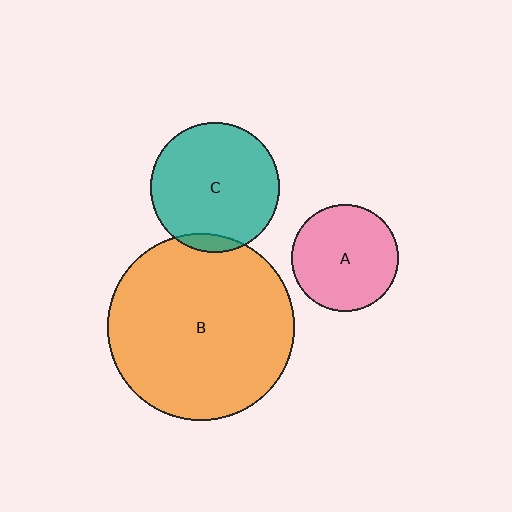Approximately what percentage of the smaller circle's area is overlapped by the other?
Approximately 5%.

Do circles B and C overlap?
Yes.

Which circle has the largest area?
Circle B (orange).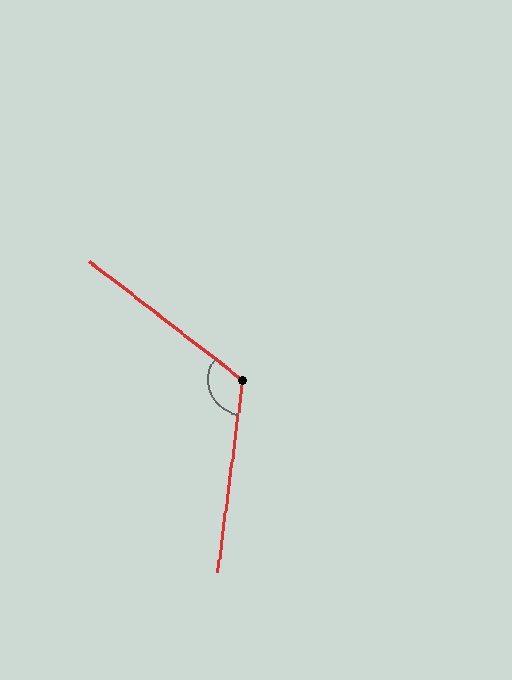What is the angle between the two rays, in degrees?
Approximately 121 degrees.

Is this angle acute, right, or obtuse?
It is obtuse.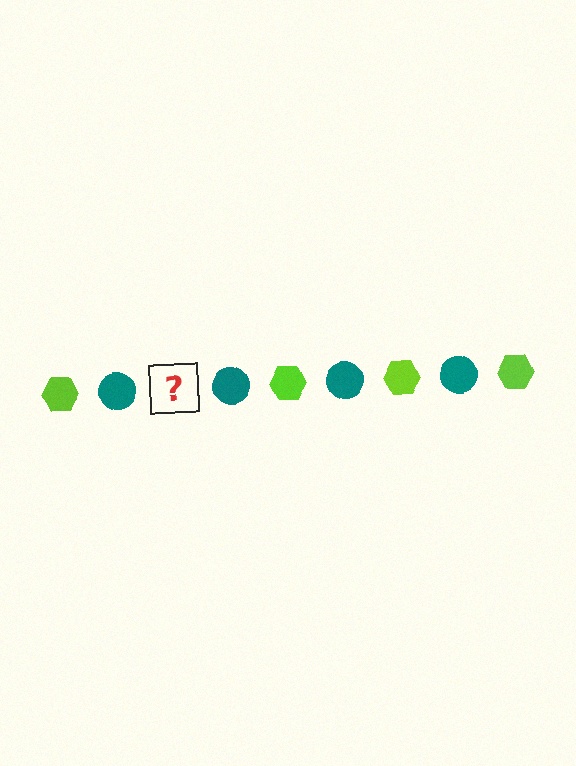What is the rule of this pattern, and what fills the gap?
The rule is that the pattern alternates between lime hexagon and teal circle. The gap should be filled with a lime hexagon.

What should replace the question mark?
The question mark should be replaced with a lime hexagon.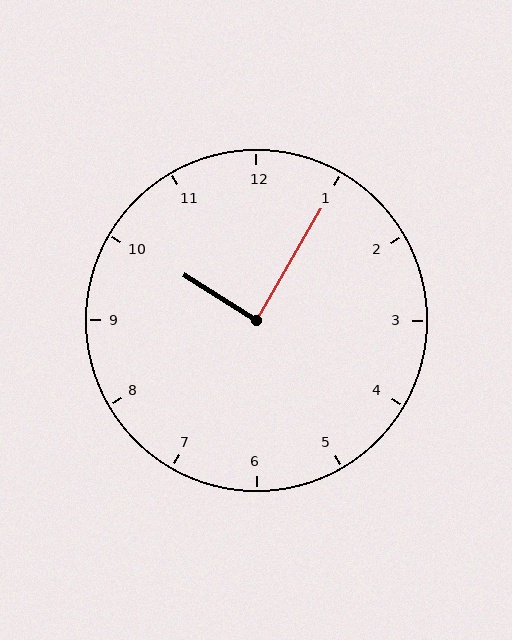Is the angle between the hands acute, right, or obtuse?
It is right.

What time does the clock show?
10:05.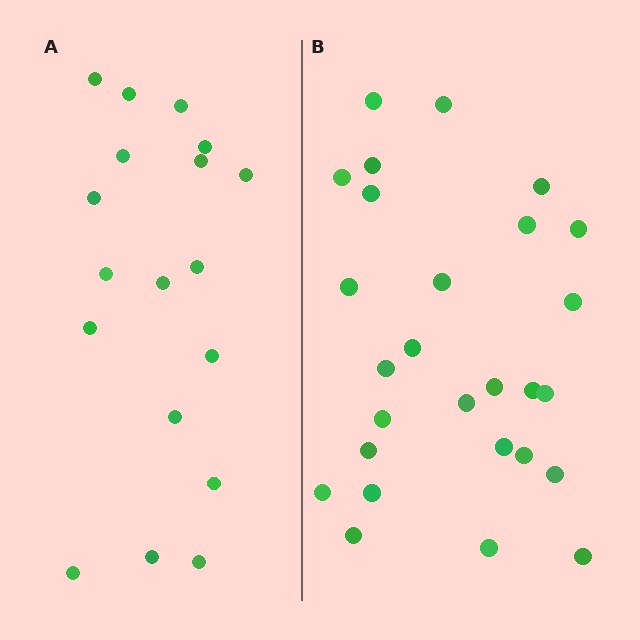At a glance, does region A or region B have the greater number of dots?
Region B (the right region) has more dots.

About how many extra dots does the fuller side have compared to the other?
Region B has roughly 8 or so more dots than region A.